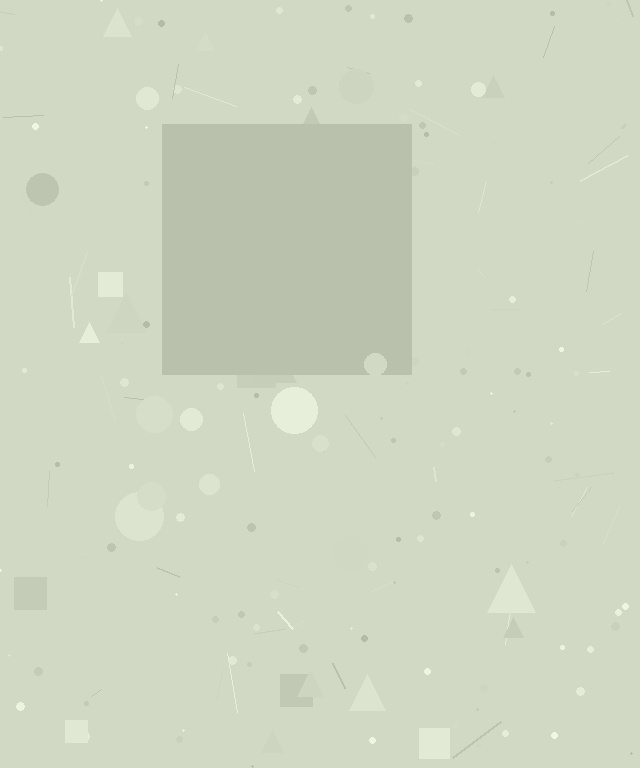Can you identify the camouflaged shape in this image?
The camouflaged shape is a square.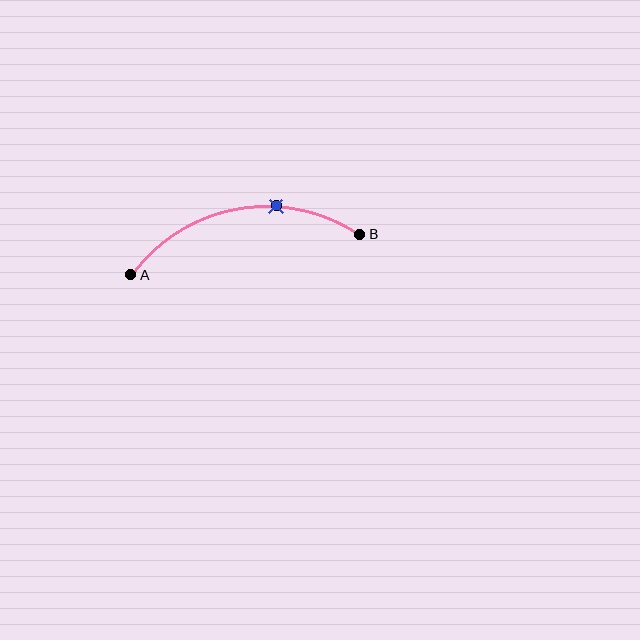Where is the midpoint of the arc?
The arc midpoint is the point on the curve farthest from the straight line joining A and B. It sits above that line.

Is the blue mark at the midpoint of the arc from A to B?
No. The blue mark lies on the arc but is closer to endpoint B. The arc midpoint would be at the point on the curve equidistant along the arc from both A and B.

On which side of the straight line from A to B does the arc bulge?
The arc bulges above the straight line connecting A and B.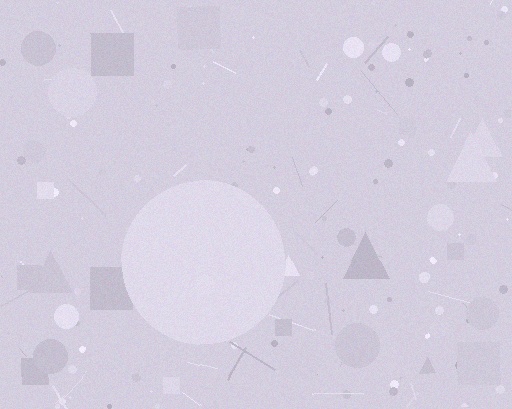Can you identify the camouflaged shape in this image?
The camouflaged shape is a circle.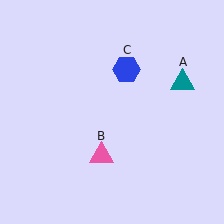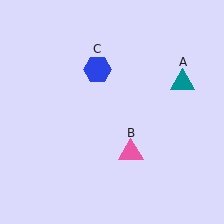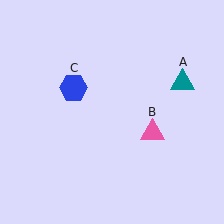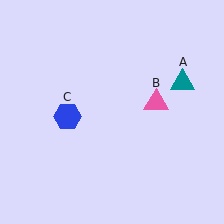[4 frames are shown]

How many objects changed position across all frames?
2 objects changed position: pink triangle (object B), blue hexagon (object C).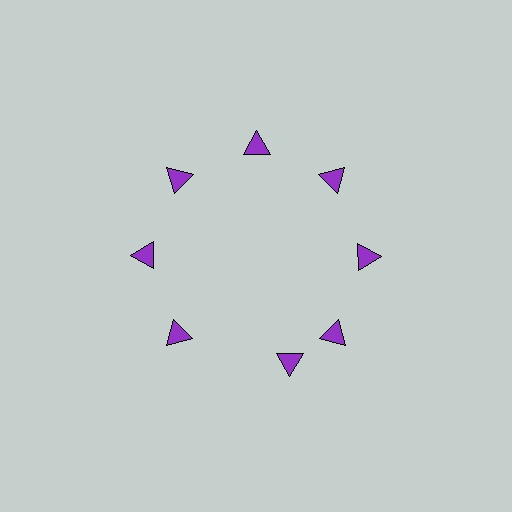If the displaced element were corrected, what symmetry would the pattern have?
It would have 8-fold rotational symmetry — the pattern would map onto itself every 45 degrees.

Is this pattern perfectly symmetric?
No. The 8 purple triangles are arranged in a ring, but one element near the 6 o'clock position is rotated out of alignment along the ring, breaking the 8-fold rotational symmetry.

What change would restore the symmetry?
The symmetry would be restored by rotating it back into even spacing with its neighbors so that all 8 triangles sit at equal angles and equal distance from the center.